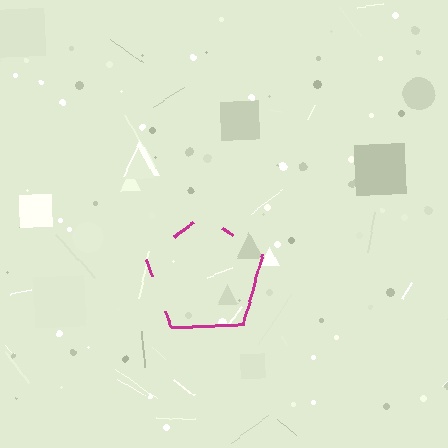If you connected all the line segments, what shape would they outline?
They would outline a pentagon.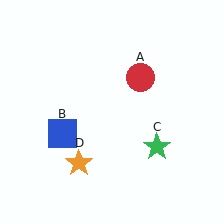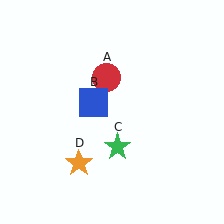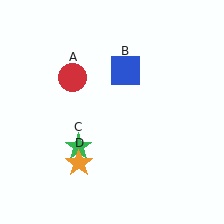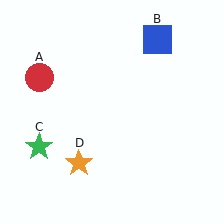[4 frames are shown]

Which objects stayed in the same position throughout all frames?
Orange star (object D) remained stationary.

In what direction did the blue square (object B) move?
The blue square (object B) moved up and to the right.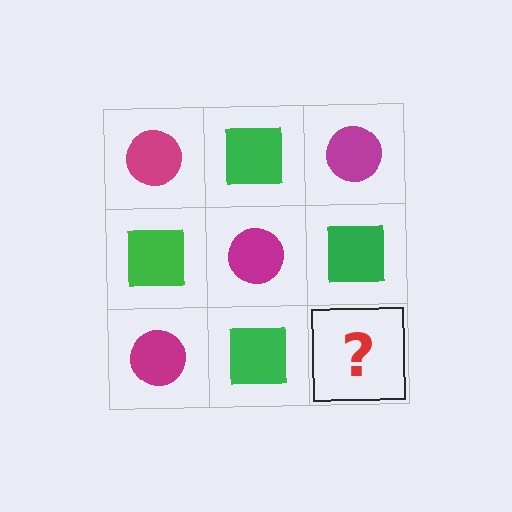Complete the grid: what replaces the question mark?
The question mark should be replaced with a magenta circle.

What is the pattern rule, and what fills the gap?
The rule is that it alternates magenta circle and green square in a checkerboard pattern. The gap should be filled with a magenta circle.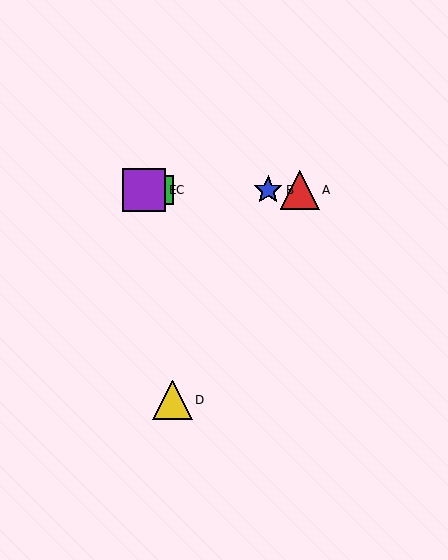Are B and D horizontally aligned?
No, B is at y≈190 and D is at y≈400.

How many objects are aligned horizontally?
4 objects (A, B, C, E) are aligned horizontally.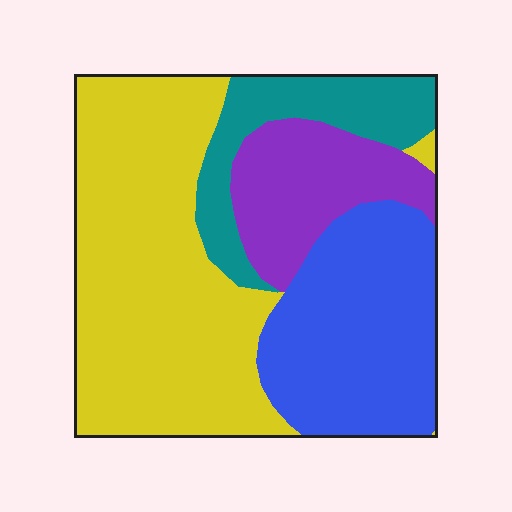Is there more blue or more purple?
Blue.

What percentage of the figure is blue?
Blue takes up about one quarter (1/4) of the figure.